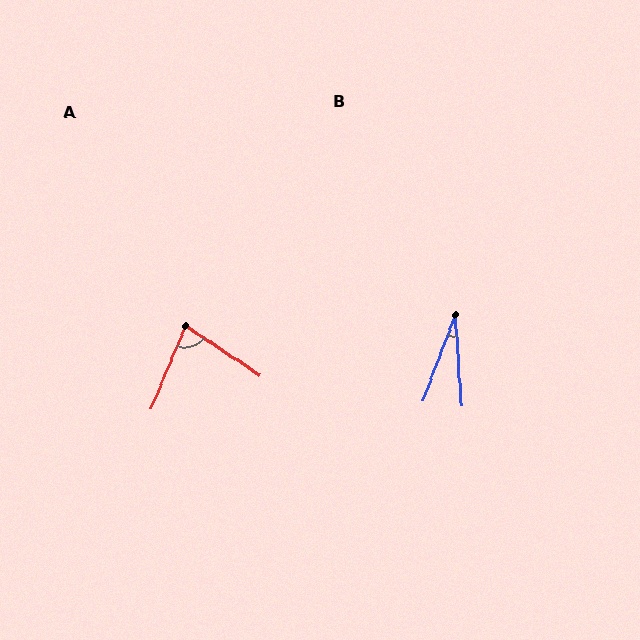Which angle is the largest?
A, at approximately 79 degrees.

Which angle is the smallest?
B, at approximately 24 degrees.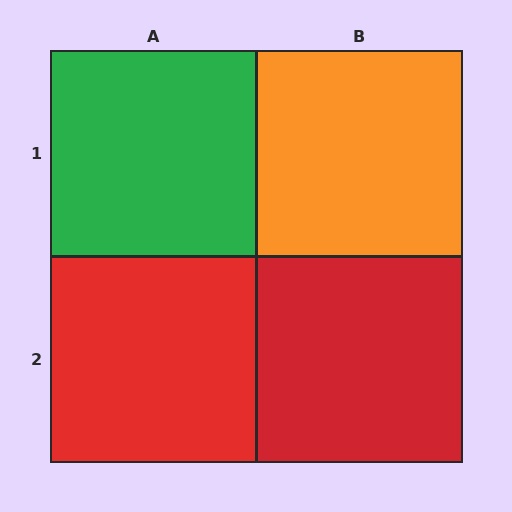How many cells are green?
1 cell is green.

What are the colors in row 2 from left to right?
Red, red.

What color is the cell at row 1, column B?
Orange.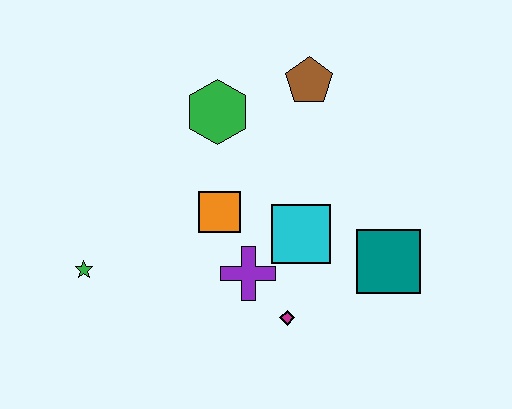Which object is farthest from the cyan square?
The green star is farthest from the cyan square.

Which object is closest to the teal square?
The cyan square is closest to the teal square.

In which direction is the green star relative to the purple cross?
The green star is to the left of the purple cross.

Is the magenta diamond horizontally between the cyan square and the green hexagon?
Yes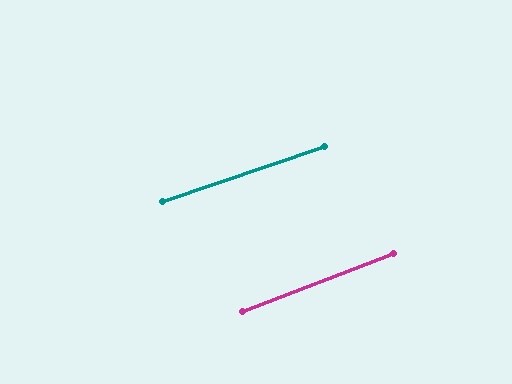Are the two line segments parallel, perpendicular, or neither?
Parallel — their directions differ by only 2.0°.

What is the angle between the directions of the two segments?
Approximately 2 degrees.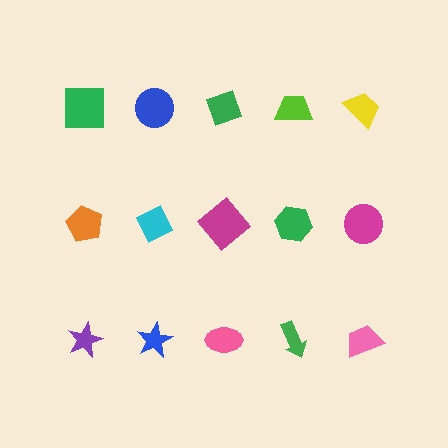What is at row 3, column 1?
A purple star.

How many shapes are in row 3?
5 shapes.